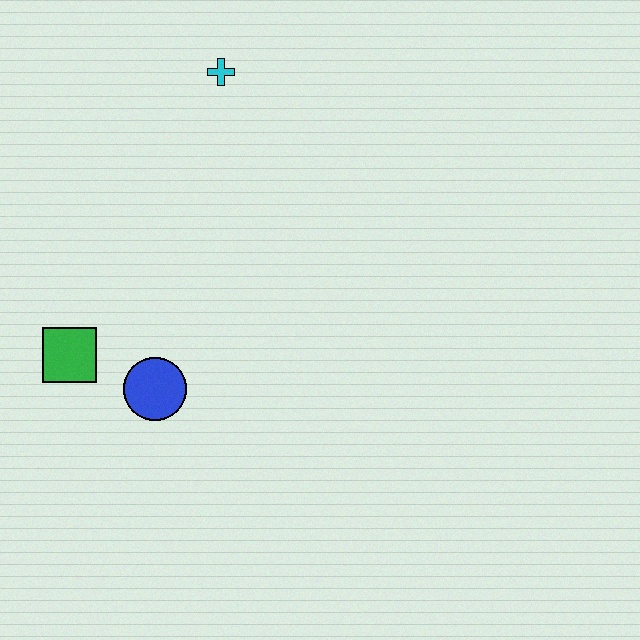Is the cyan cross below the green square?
No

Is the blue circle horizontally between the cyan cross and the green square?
Yes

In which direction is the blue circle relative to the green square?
The blue circle is to the right of the green square.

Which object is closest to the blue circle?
The green square is closest to the blue circle.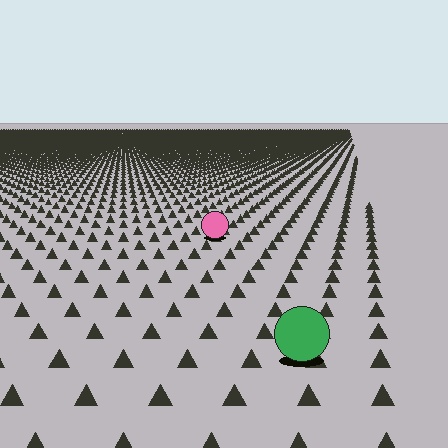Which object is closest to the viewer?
The green circle is closest. The texture marks near it are larger and more spread out.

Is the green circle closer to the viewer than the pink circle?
Yes. The green circle is closer — you can tell from the texture gradient: the ground texture is coarser near it.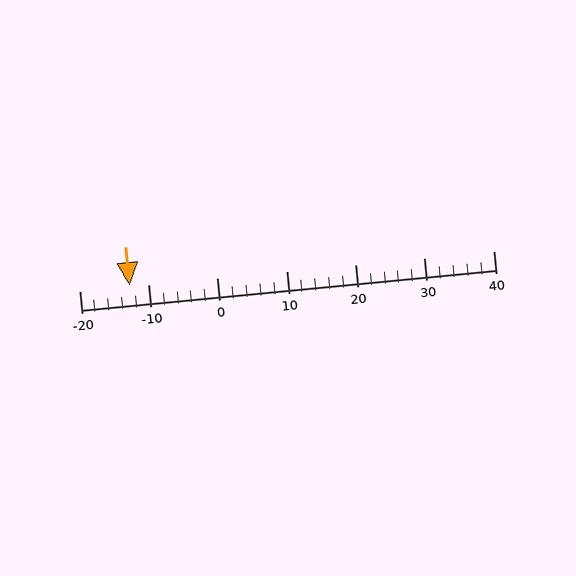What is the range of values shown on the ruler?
The ruler shows values from -20 to 40.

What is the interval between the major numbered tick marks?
The major tick marks are spaced 10 units apart.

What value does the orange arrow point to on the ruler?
The orange arrow points to approximately -13.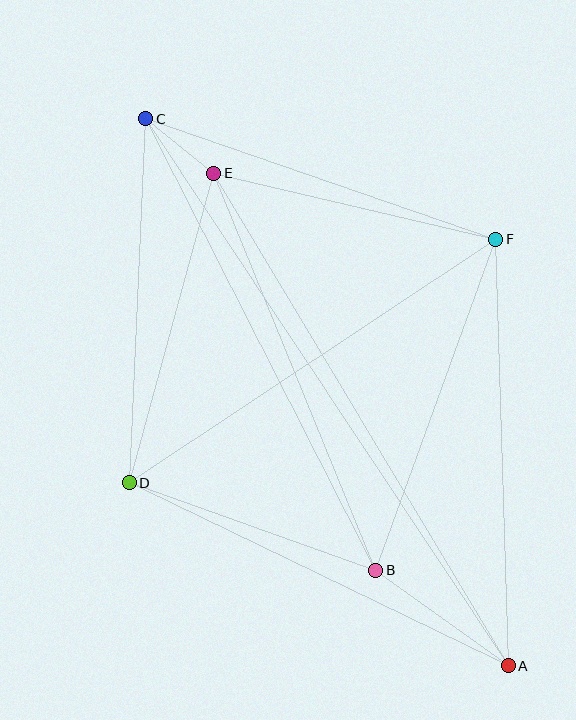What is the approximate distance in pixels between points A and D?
The distance between A and D is approximately 421 pixels.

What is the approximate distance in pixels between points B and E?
The distance between B and E is approximately 428 pixels.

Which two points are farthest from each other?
Points A and C are farthest from each other.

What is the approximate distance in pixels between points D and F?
The distance between D and F is approximately 440 pixels.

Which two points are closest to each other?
Points C and E are closest to each other.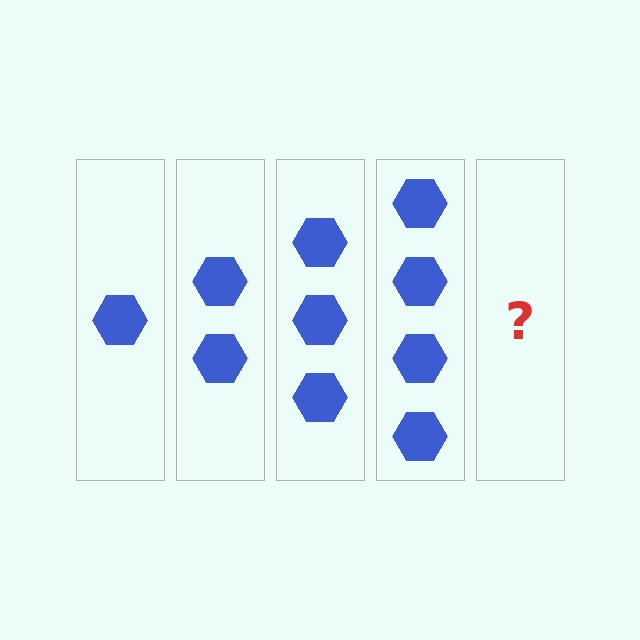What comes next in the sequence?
The next element should be 5 hexagons.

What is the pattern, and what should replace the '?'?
The pattern is that each step adds one more hexagon. The '?' should be 5 hexagons.